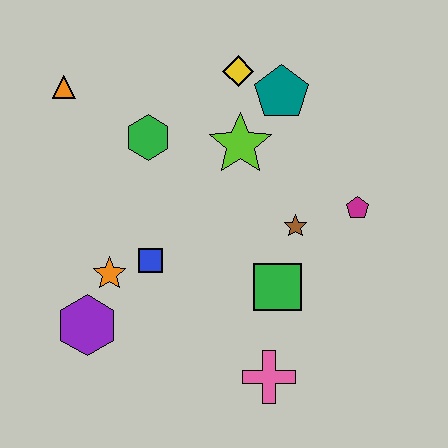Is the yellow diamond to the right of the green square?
No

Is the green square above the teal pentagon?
No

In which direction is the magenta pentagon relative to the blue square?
The magenta pentagon is to the right of the blue square.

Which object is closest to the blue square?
The orange star is closest to the blue square.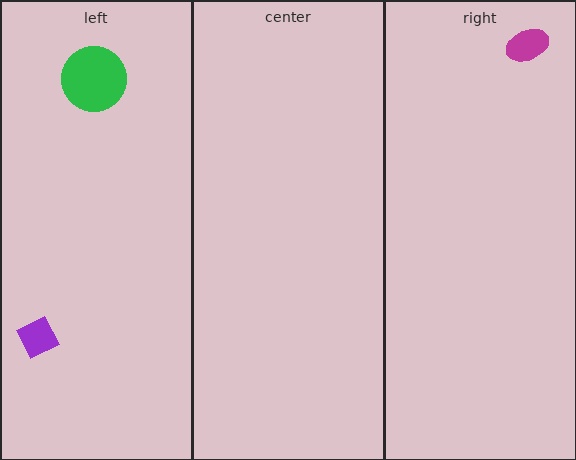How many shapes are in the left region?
2.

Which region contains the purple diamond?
The left region.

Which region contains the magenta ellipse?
The right region.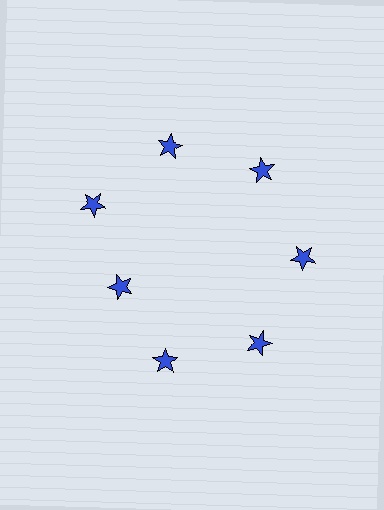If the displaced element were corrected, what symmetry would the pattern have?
It would have 7-fold rotational symmetry — the pattern would map onto itself every 51 degrees.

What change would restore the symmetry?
The symmetry would be restored by moving it outward, back onto the ring so that all 7 stars sit at equal angles and equal distance from the center.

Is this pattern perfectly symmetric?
No. The 7 blue stars are arranged in a ring, but one element near the 8 o'clock position is pulled inward toward the center, breaking the 7-fold rotational symmetry.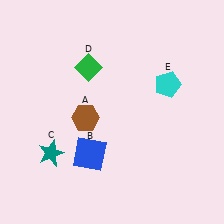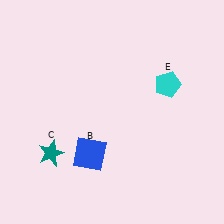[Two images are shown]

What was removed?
The green diamond (D), the brown hexagon (A) were removed in Image 2.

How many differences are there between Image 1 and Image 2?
There are 2 differences between the two images.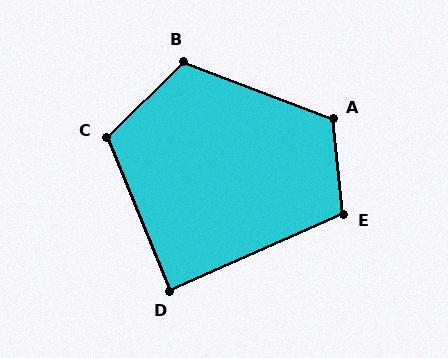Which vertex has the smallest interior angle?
D, at approximately 89 degrees.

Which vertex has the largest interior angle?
A, at approximately 117 degrees.